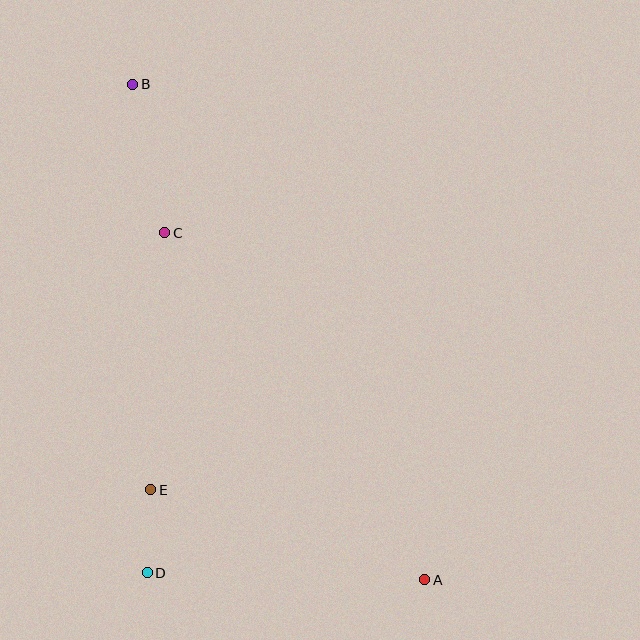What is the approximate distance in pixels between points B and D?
The distance between B and D is approximately 489 pixels.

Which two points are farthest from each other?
Points A and B are farthest from each other.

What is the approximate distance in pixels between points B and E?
The distance between B and E is approximately 406 pixels.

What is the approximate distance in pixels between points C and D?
The distance between C and D is approximately 340 pixels.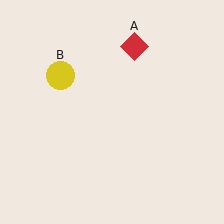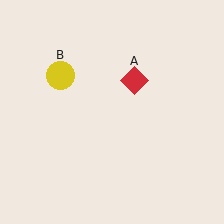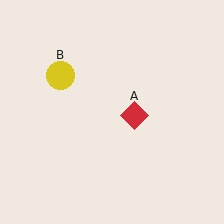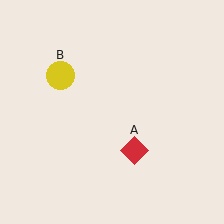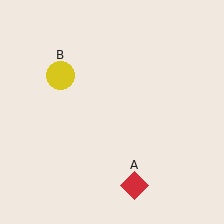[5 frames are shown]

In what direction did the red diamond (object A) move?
The red diamond (object A) moved down.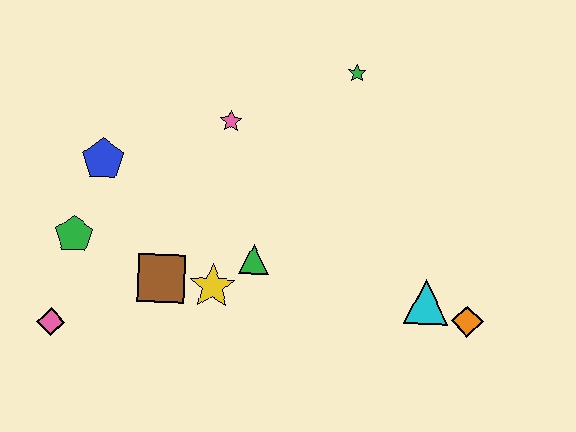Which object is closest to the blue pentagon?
The green pentagon is closest to the blue pentagon.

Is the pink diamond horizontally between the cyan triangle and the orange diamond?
No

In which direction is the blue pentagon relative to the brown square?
The blue pentagon is above the brown square.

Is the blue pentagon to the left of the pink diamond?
No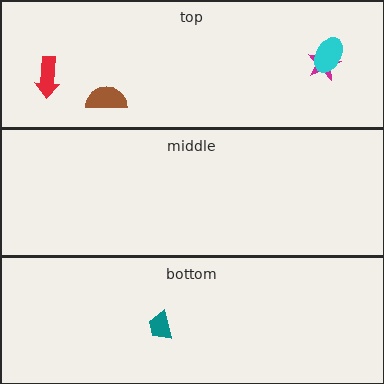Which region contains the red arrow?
The top region.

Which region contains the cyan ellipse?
The top region.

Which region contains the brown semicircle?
The top region.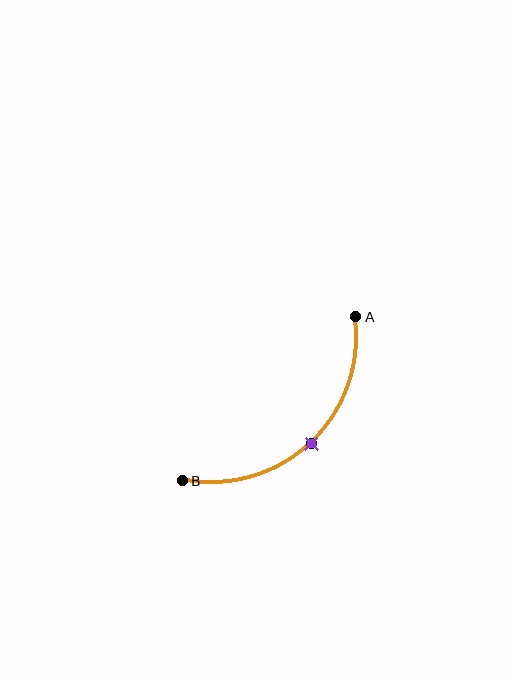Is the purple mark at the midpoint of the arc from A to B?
Yes. The purple mark lies on the arc at equal arc-length from both A and B — it is the arc midpoint.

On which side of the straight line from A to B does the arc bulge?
The arc bulges below and to the right of the straight line connecting A and B.